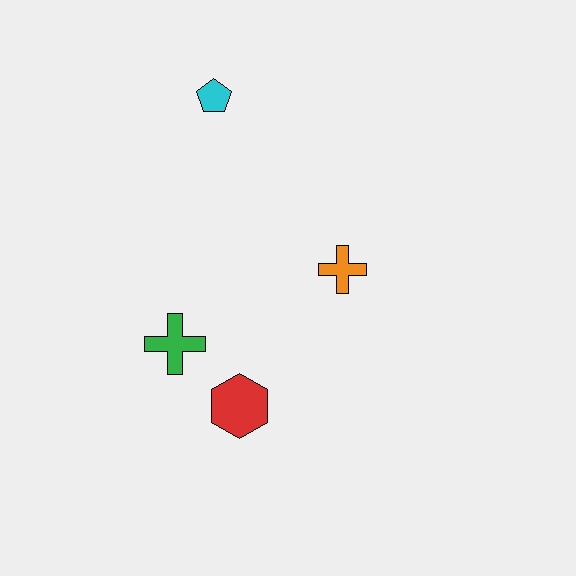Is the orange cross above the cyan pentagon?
No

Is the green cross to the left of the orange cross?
Yes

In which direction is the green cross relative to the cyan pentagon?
The green cross is below the cyan pentagon.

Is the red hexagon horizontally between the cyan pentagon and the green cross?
No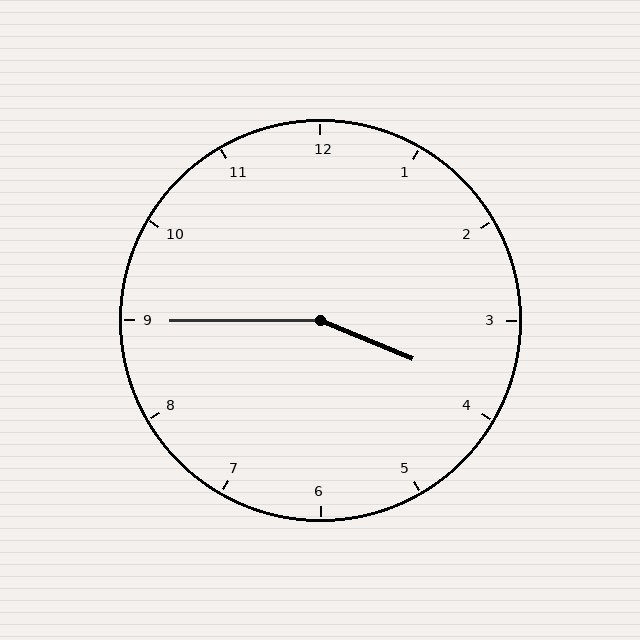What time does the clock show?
3:45.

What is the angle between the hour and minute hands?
Approximately 158 degrees.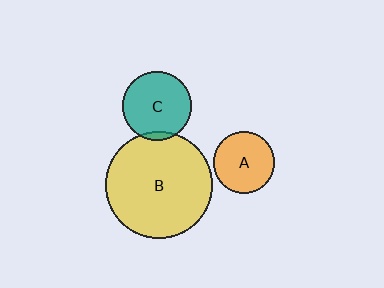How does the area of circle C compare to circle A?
Approximately 1.3 times.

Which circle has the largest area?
Circle B (yellow).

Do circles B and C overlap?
Yes.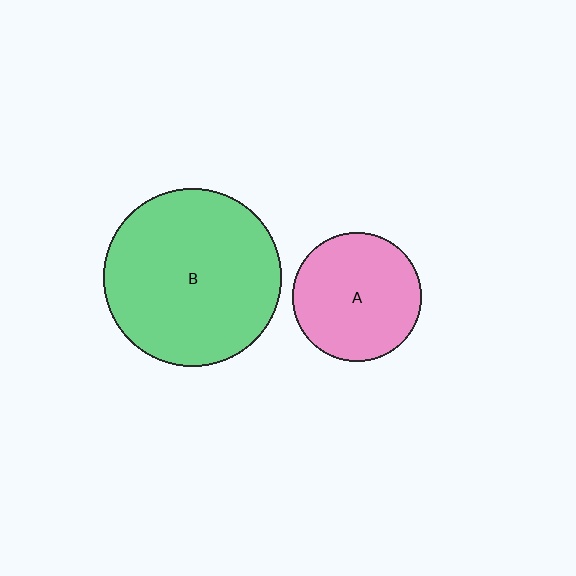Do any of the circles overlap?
No, none of the circles overlap.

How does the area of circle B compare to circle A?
Approximately 1.9 times.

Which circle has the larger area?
Circle B (green).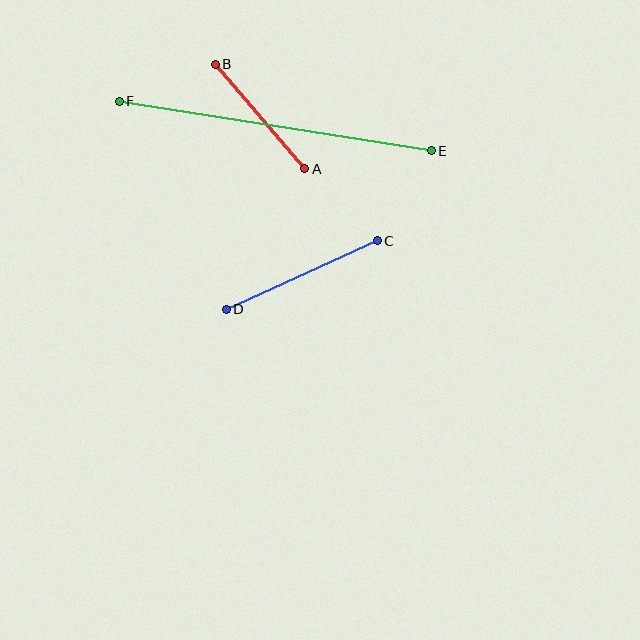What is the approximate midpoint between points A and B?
The midpoint is at approximately (260, 117) pixels.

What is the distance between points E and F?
The distance is approximately 316 pixels.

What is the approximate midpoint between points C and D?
The midpoint is at approximately (302, 275) pixels.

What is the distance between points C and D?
The distance is approximately 166 pixels.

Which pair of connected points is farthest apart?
Points E and F are farthest apart.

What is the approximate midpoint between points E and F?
The midpoint is at approximately (275, 126) pixels.